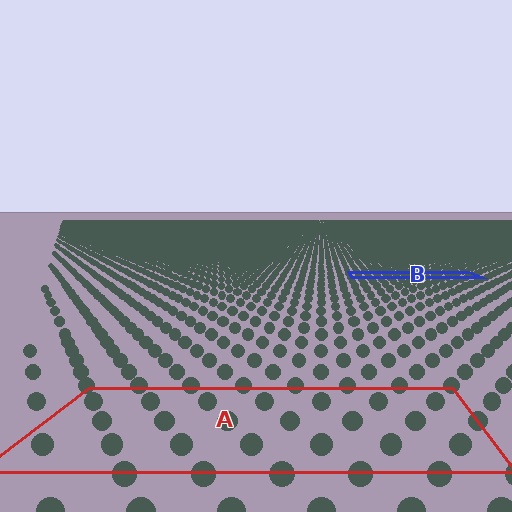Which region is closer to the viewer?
Region A is closer. The texture elements there are larger and more spread out.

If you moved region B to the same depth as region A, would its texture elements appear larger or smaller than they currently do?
They would appear larger. At a closer depth, the same texture elements are projected at a bigger on-screen size.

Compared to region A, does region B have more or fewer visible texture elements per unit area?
Region B has more texture elements per unit area — they are packed more densely because it is farther away.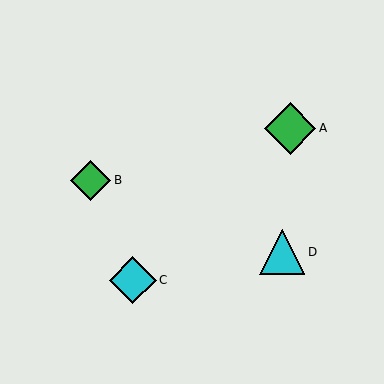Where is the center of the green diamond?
The center of the green diamond is at (290, 128).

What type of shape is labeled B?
Shape B is a green diamond.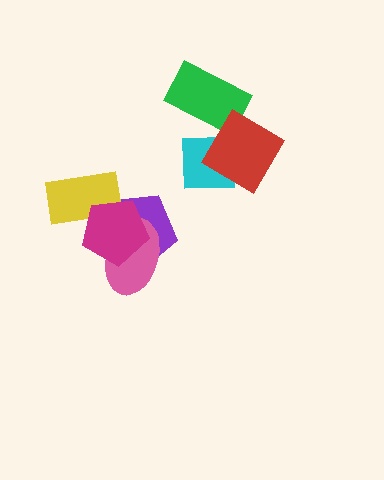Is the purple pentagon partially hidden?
Yes, it is partially covered by another shape.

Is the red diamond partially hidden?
No, no other shape covers it.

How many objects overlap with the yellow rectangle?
2 objects overlap with the yellow rectangle.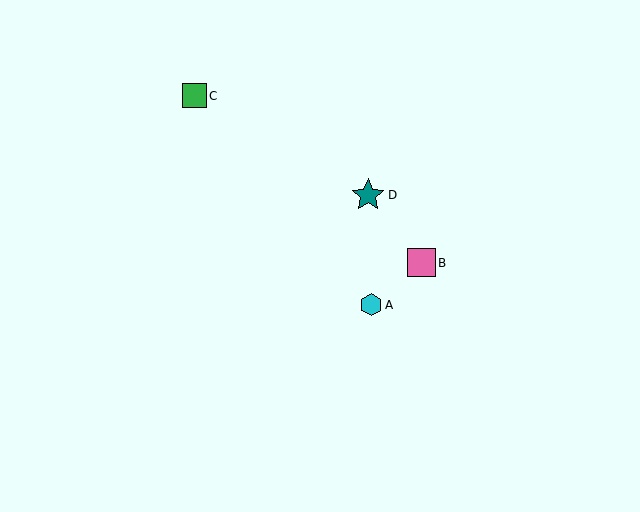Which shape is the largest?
The teal star (labeled D) is the largest.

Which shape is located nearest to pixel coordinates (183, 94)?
The green square (labeled C) at (194, 96) is nearest to that location.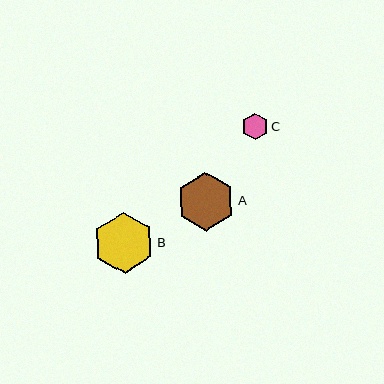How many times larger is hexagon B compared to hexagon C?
Hexagon B is approximately 2.3 times the size of hexagon C.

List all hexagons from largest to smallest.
From largest to smallest: B, A, C.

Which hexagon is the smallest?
Hexagon C is the smallest with a size of approximately 27 pixels.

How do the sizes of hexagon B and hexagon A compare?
Hexagon B and hexagon A are approximately the same size.